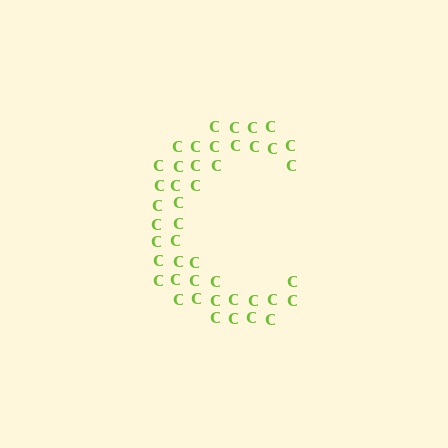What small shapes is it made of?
It is made of small letter C's.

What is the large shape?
The large shape is the letter C.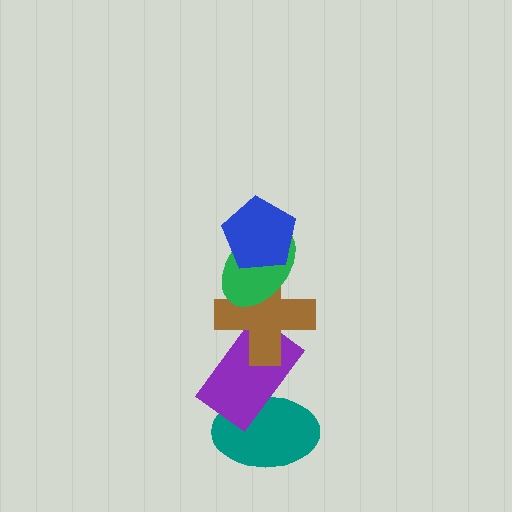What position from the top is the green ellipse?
The green ellipse is 2nd from the top.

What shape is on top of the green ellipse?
The blue pentagon is on top of the green ellipse.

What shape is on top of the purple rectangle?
The brown cross is on top of the purple rectangle.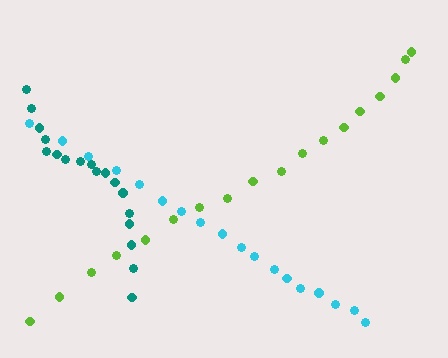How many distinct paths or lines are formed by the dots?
There are 3 distinct paths.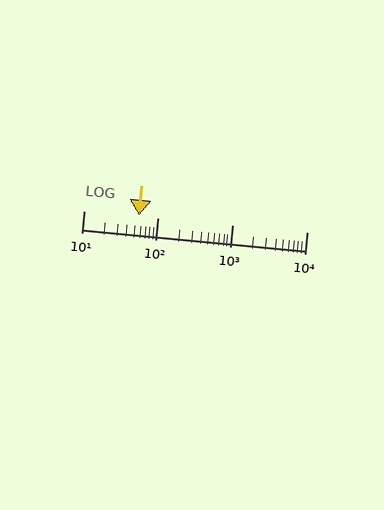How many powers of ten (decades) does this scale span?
The scale spans 3 decades, from 10 to 10000.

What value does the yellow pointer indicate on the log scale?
The pointer indicates approximately 55.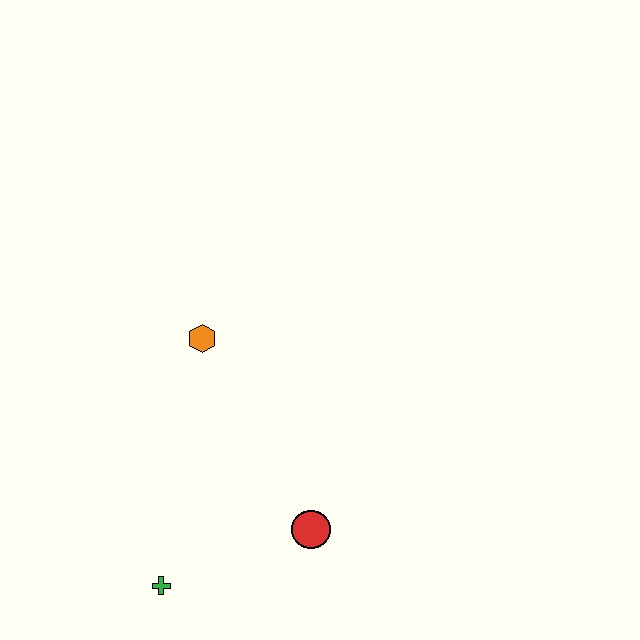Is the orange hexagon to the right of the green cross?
Yes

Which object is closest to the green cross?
The red circle is closest to the green cross.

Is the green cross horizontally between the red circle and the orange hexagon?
No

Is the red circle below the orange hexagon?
Yes